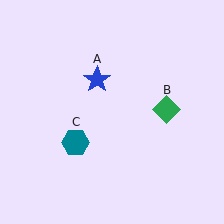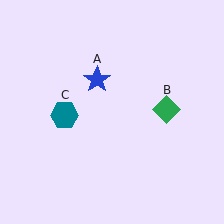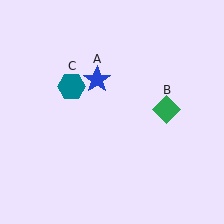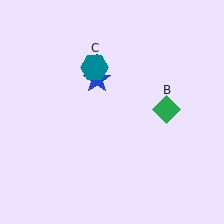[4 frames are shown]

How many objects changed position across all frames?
1 object changed position: teal hexagon (object C).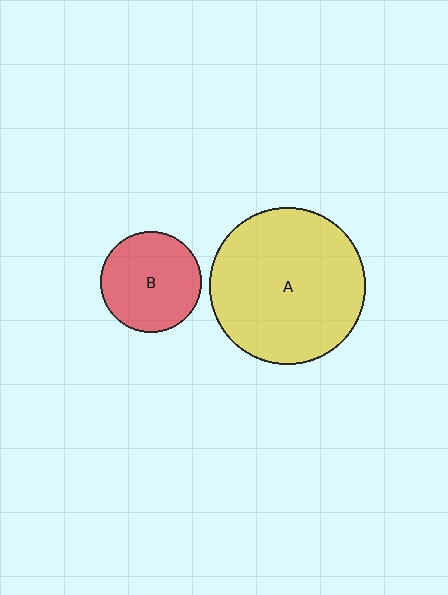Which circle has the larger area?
Circle A (yellow).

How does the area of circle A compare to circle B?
Approximately 2.4 times.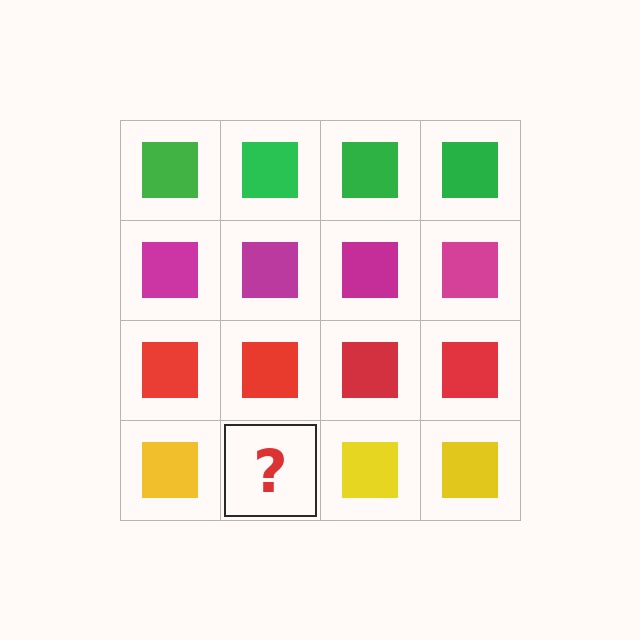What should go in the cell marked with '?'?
The missing cell should contain a yellow square.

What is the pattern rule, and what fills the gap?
The rule is that each row has a consistent color. The gap should be filled with a yellow square.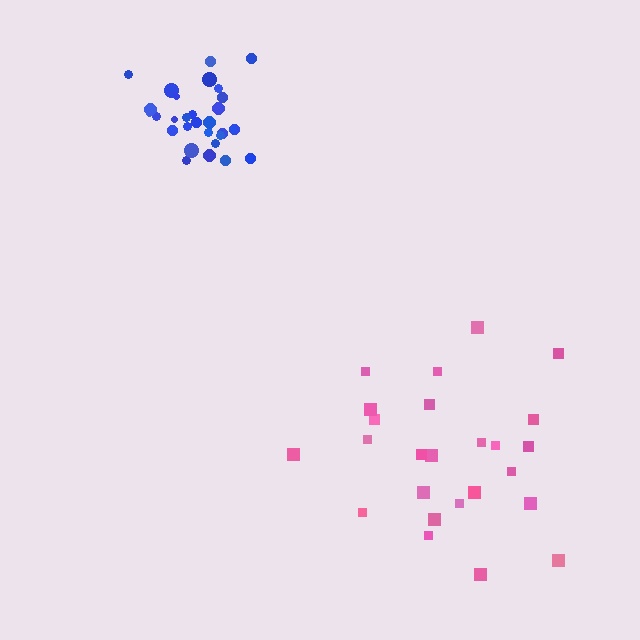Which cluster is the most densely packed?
Blue.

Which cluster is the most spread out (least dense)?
Pink.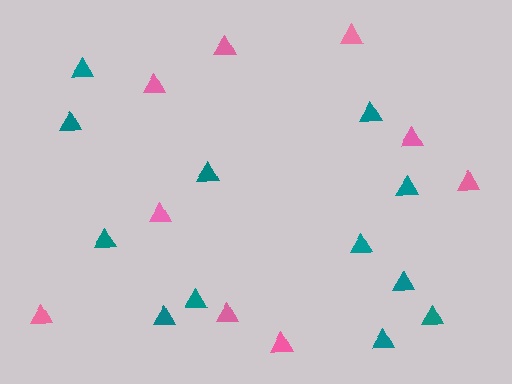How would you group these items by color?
There are 2 groups: one group of pink triangles (9) and one group of teal triangles (12).